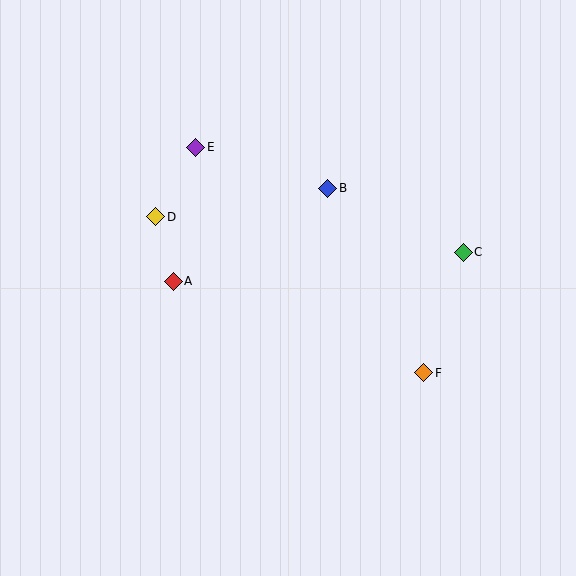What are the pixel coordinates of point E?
Point E is at (196, 148).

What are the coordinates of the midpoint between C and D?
The midpoint between C and D is at (309, 235).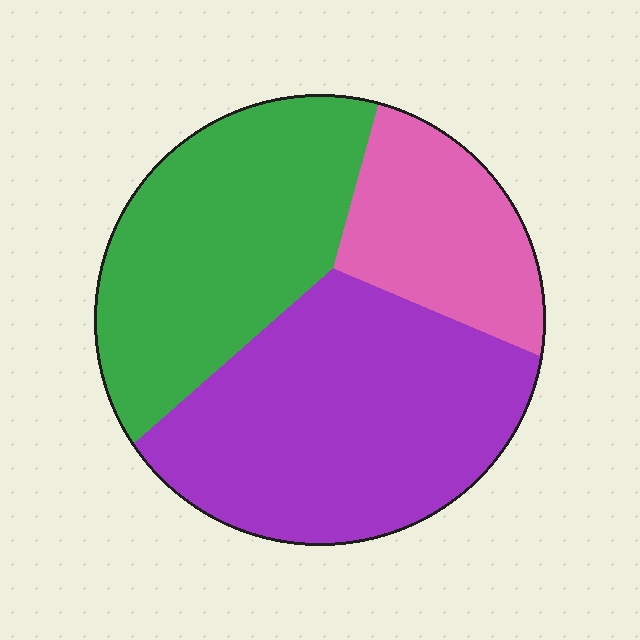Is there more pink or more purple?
Purple.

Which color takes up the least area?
Pink, at roughly 20%.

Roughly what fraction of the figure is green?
Green takes up between a third and a half of the figure.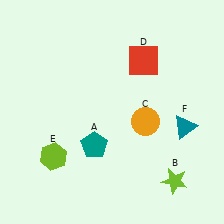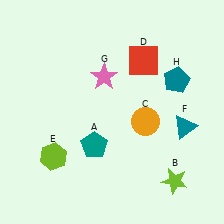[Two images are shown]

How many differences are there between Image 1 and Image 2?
There are 2 differences between the two images.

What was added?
A pink star (G), a teal pentagon (H) were added in Image 2.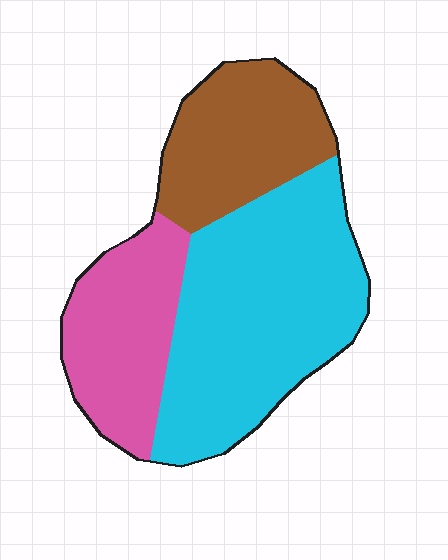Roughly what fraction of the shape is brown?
Brown covers 25% of the shape.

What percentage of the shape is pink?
Pink takes up less than a quarter of the shape.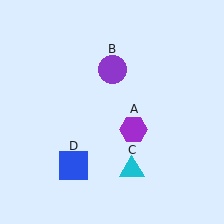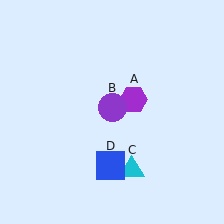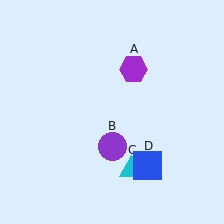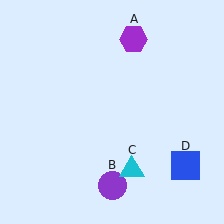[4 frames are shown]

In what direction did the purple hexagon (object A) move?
The purple hexagon (object A) moved up.